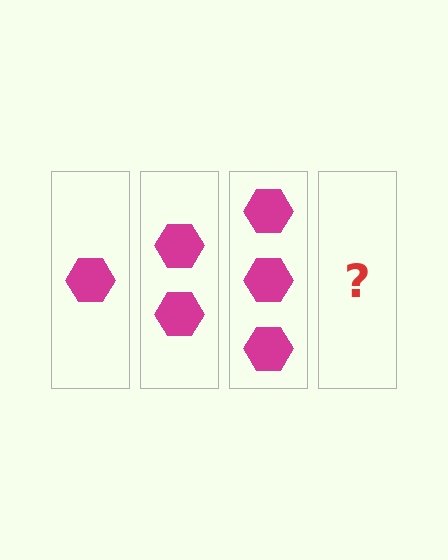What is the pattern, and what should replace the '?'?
The pattern is that each step adds one more hexagon. The '?' should be 4 hexagons.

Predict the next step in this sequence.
The next step is 4 hexagons.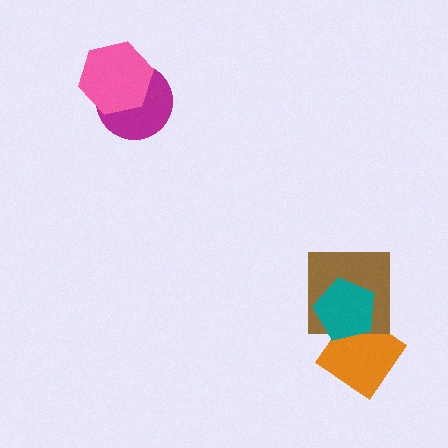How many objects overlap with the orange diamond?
2 objects overlap with the orange diamond.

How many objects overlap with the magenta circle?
1 object overlaps with the magenta circle.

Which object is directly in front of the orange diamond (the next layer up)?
The brown square is directly in front of the orange diamond.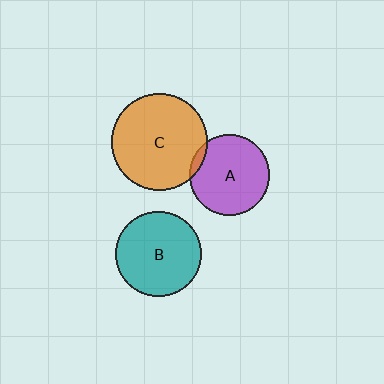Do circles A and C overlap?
Yes.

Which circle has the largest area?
Circle C (orange).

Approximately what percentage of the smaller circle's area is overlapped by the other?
Approximately 5%.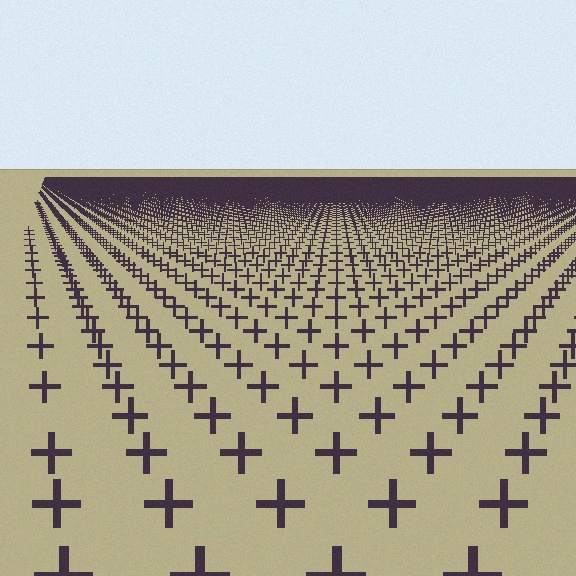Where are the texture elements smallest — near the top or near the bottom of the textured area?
Near the top.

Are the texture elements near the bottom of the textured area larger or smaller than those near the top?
Larger. Near the bottom, elements are closer to the viewer and appear at a bigger on-screen size.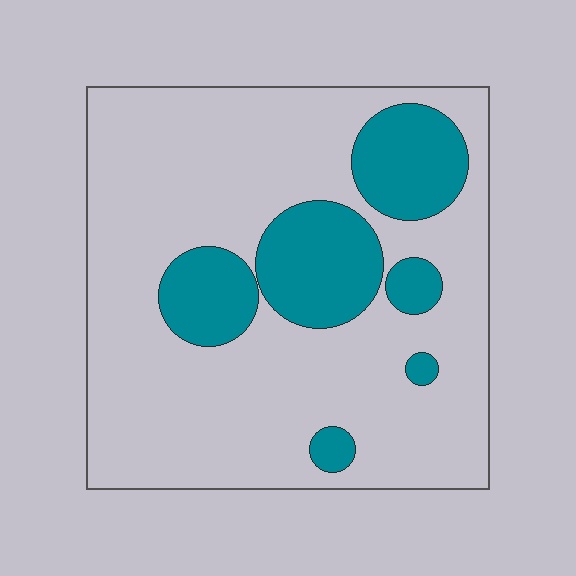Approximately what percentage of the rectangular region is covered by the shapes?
Approximately 25%.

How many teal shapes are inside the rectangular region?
6.